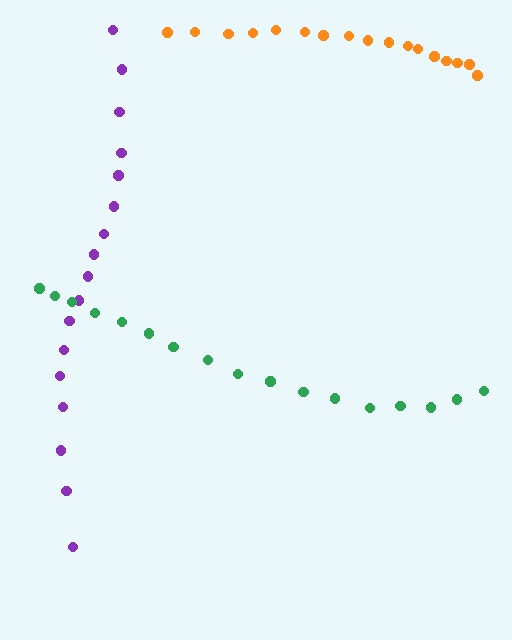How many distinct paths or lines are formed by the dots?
There are 3 distinct paths.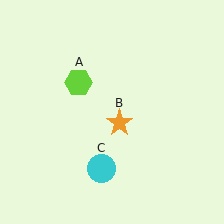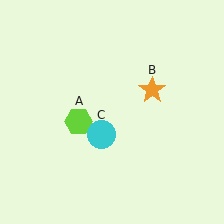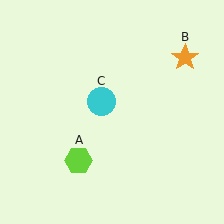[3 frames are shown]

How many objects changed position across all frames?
3 objects changed position: lime hexagon (object A), orange star (object B), cyan circle (object C).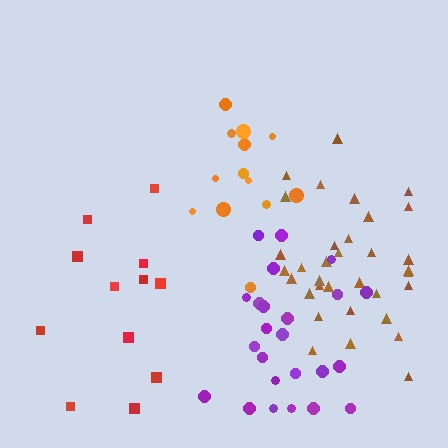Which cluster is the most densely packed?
Orange.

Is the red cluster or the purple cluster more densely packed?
Purple.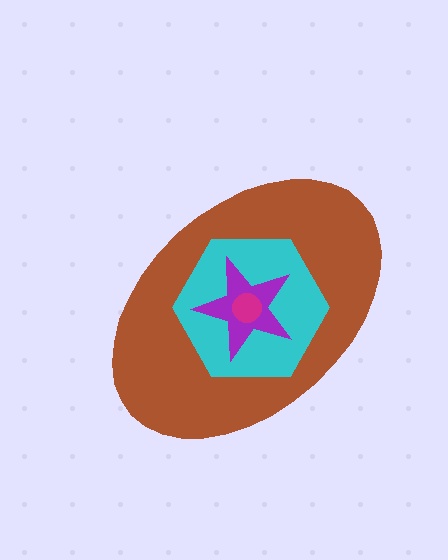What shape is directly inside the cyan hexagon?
The purple star.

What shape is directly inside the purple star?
The magenta circle.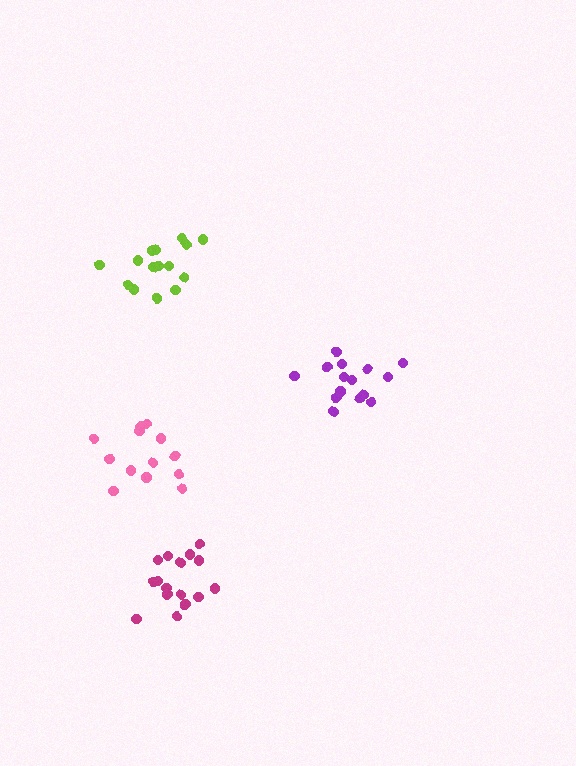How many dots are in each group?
Group 1: 15 dots, Group 2: 17 dots, Group 3: 16 dots, Group 4: 14 dots (62 total).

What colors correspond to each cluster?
The clusters are colored: purple, magenta, lime, pink.